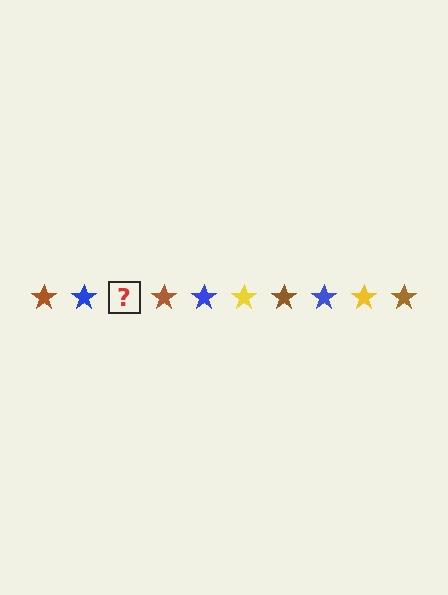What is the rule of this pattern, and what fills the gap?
The rule is that the pattern cycles through brown, blue, yellow stars. The gap should be filled with a yellow star.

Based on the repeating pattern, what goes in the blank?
The blank should be a yellow star.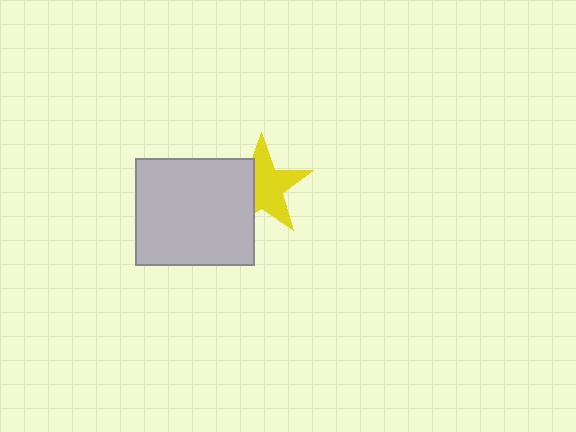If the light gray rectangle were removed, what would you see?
You would see the complete yellow star.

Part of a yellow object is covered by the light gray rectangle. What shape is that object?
It is a star.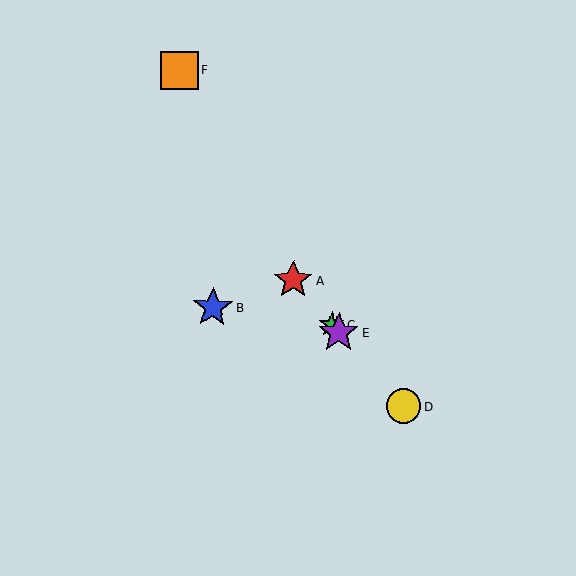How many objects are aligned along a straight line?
4 objects (A, C, D, E) are aligned along a straight line.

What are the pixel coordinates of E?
Object E is at (339, 333).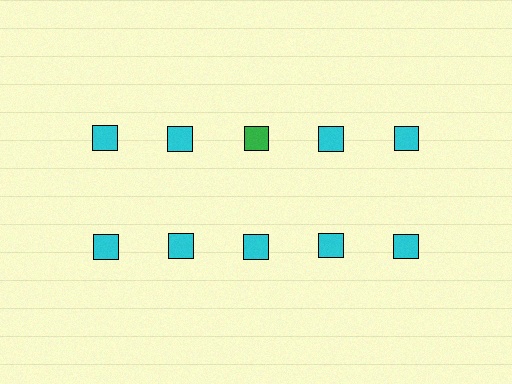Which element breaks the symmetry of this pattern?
The green square in the top row, center column breaks the symmetry. All other shapes are cyan squares.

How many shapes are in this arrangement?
There are 10 shapes arranged in a grid pattern.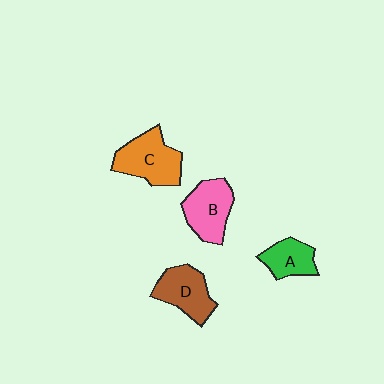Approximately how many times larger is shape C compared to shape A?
Approximately 1.6 times.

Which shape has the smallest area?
Shape A (green).